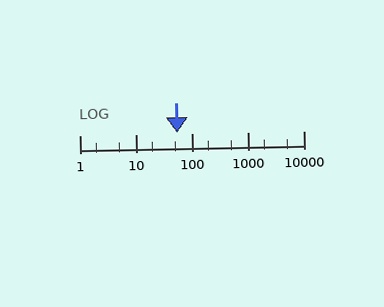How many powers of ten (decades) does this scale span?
The scale spans 4 decades, from 1 to 10000.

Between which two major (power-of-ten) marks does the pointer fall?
The pointer is between 10 and 100.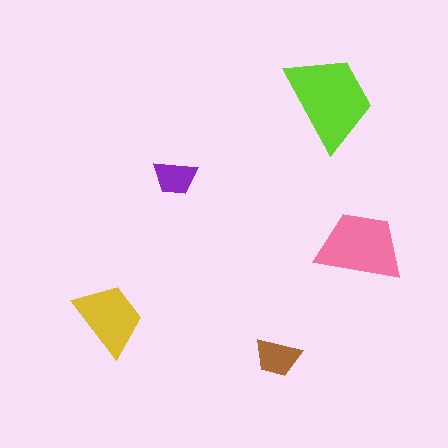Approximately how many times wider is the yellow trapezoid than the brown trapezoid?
About 1.5 times wider.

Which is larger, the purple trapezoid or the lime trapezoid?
The lime one.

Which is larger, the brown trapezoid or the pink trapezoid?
The pink one.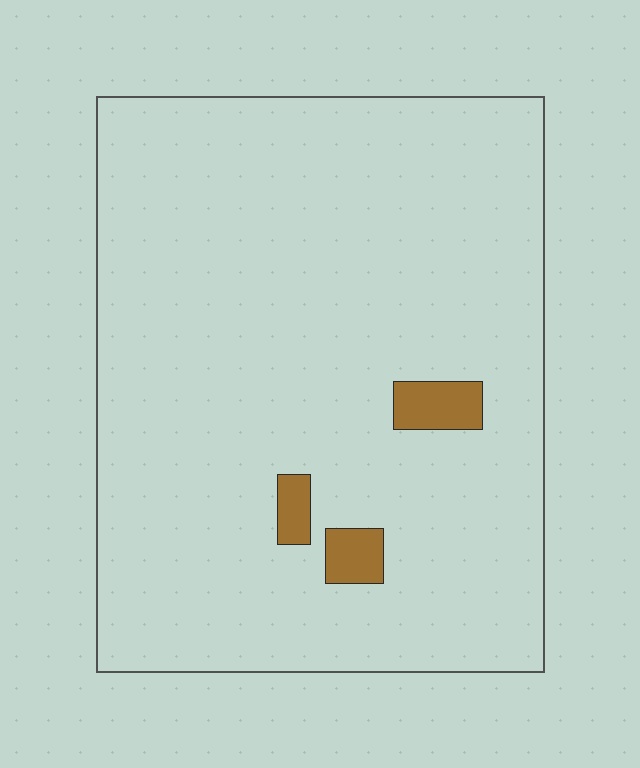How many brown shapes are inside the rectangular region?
3.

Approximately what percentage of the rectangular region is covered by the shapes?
Approximately 5%.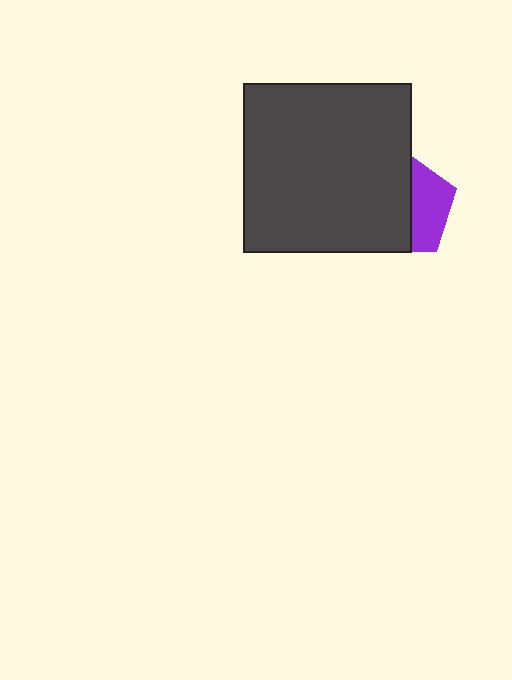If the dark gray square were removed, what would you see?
You would see the complete purple pentagon.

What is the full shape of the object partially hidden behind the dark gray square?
The partially hidden object is a purple pentagon.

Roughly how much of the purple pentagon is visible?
A small part of it is visible (roughly 39%).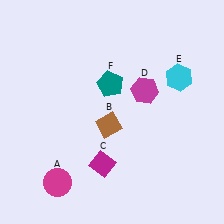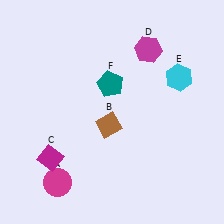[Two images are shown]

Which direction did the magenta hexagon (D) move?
The magenta hexagon (D) moved up.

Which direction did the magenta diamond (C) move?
The magenta diamond (C) moved left.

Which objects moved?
The objects that moved are: the magenta diamond (C), the magenta hexagon (D).